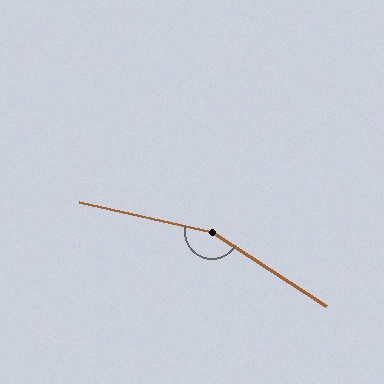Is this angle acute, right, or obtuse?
It is obtuse.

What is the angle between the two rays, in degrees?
Approximately 160 degrees.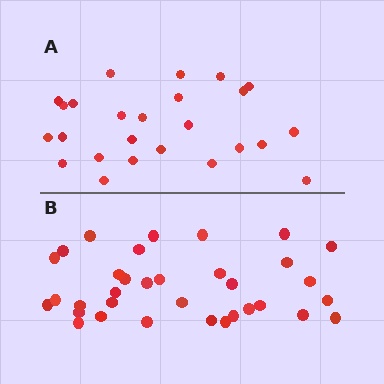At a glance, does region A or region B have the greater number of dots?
Region B (the bottom region) has more dots.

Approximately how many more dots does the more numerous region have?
Region B has roughly 8 or so more dots than region A.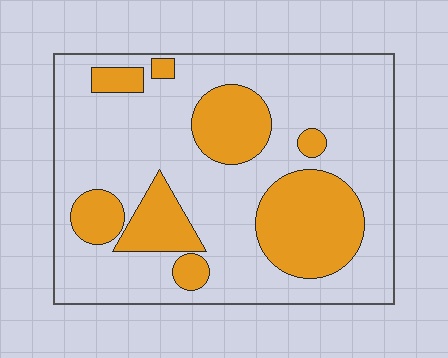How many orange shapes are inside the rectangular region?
8.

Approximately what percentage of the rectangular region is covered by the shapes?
Approximately 30%.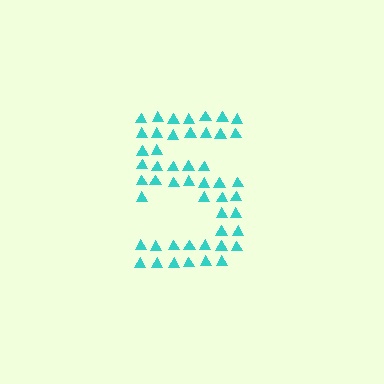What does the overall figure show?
The overall figure shows the digit 5.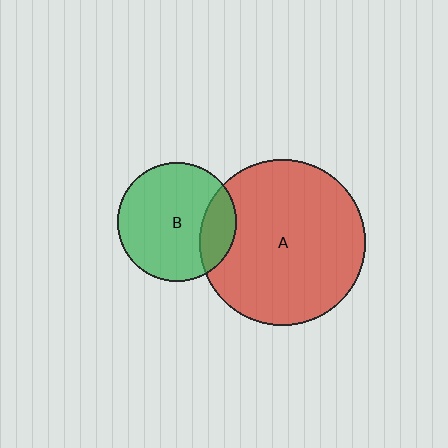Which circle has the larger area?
Circle A (red).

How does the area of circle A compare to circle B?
Approximately 2.0 times.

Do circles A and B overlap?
Yes.